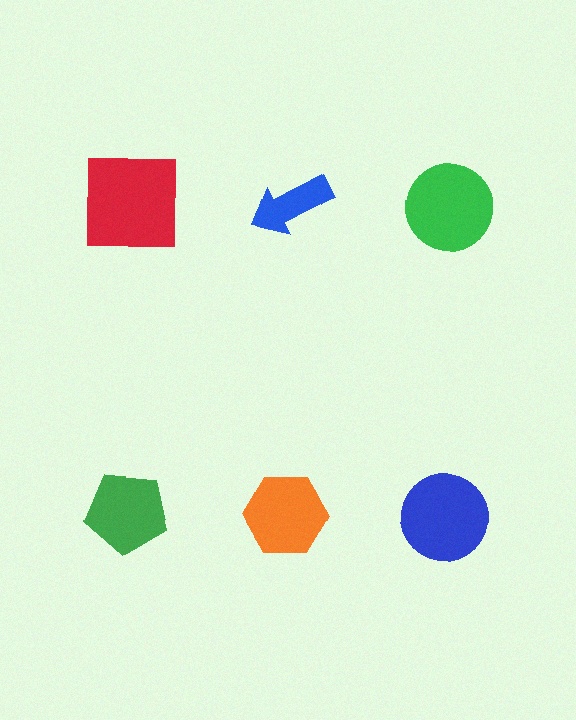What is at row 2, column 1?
A green pentagon.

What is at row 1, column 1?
A red square.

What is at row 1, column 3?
A green circle.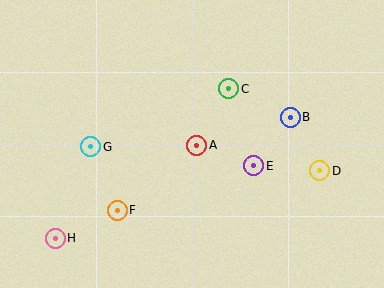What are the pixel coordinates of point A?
Point A is at (197, 145).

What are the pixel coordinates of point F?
Point F is at (117, 210).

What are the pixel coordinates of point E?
Point E is at (254, 166).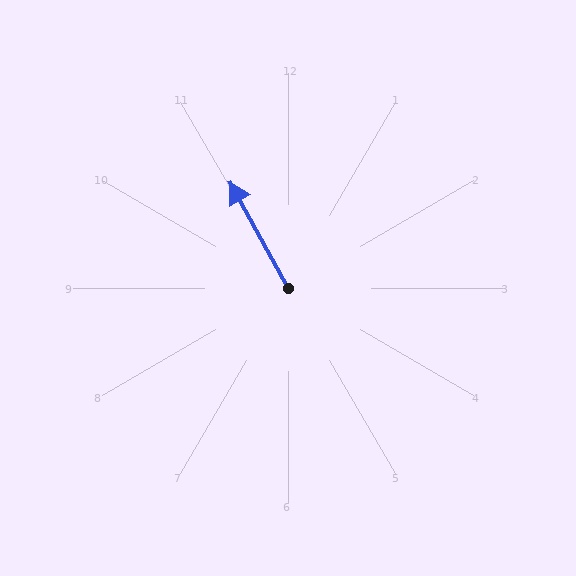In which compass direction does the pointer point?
Northwest.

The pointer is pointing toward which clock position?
Roughly 11 o'clock.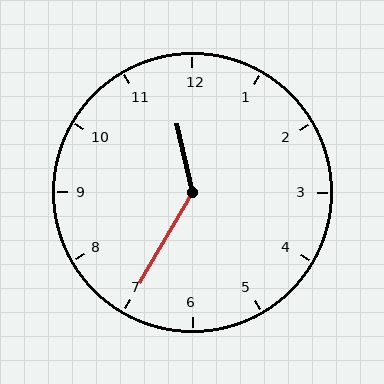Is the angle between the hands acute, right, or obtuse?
It is obtuse.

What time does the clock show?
11:35.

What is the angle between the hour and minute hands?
Approximately 138 degrees.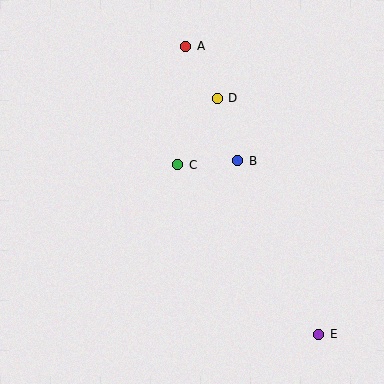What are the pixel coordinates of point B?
Point B is at (238, 161).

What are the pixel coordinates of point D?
Point D is at (217, 98).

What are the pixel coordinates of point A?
Point A is at (186, 46).